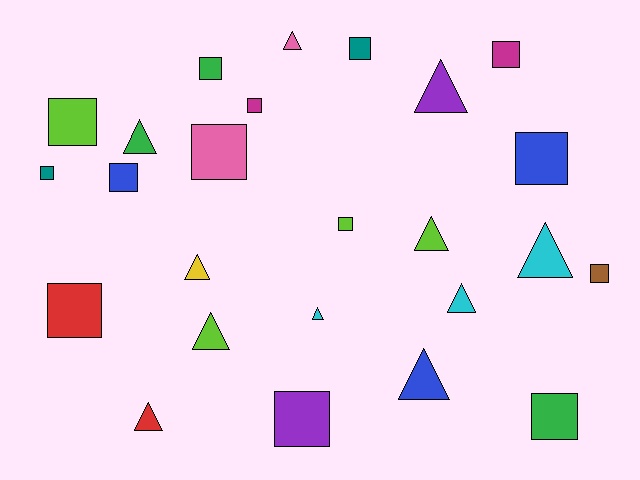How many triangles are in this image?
There are 11 triangles.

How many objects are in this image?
There are 25 objects.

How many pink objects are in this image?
There are 2 pink objects.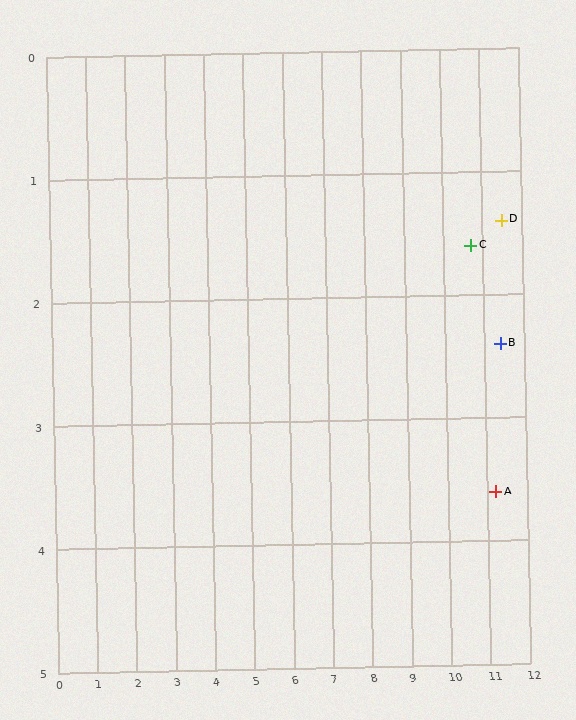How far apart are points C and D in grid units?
Points C and D are about 0.8 grid units apart.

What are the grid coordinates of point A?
Point A is at approximately (11.2, 3.6).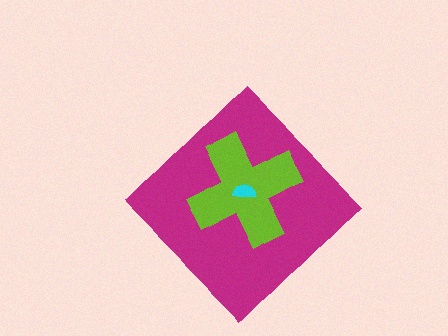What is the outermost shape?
The magenta diamond.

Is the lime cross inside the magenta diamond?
Yes.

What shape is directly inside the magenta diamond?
The lime cross.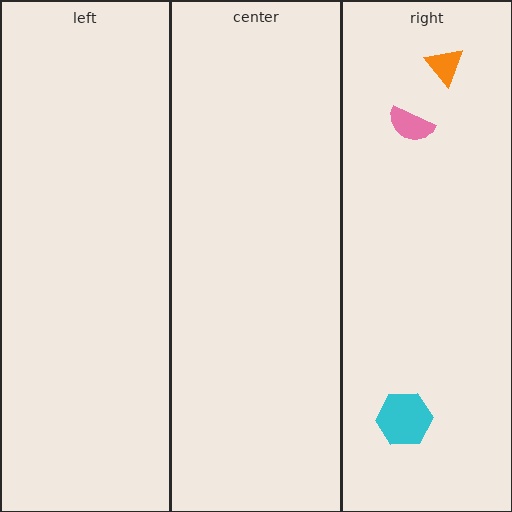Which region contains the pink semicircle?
The right region.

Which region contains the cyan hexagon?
The right region.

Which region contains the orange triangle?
The right region.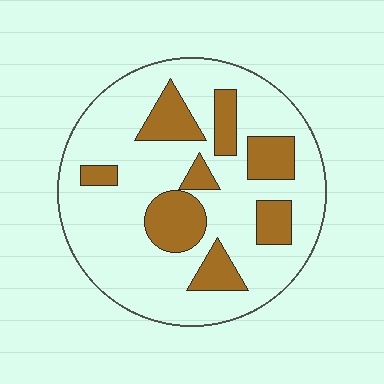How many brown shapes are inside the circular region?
8.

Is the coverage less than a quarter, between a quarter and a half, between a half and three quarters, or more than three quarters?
Less than a quarter.